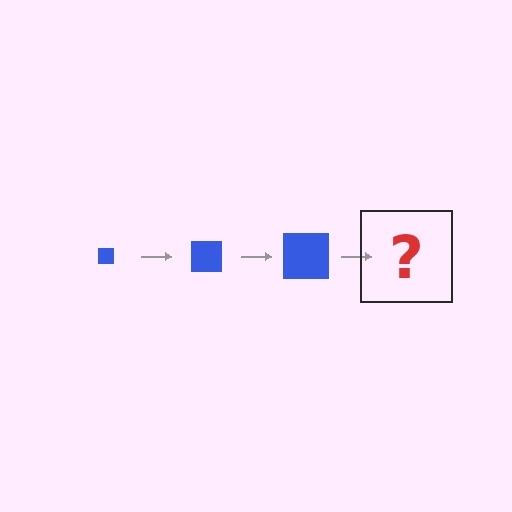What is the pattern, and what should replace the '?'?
The pattern is that the square gets progressively larger each step. The '?' should be a blue square, larger than the previous one.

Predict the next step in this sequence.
The next step is a blue square, larger than the previous one.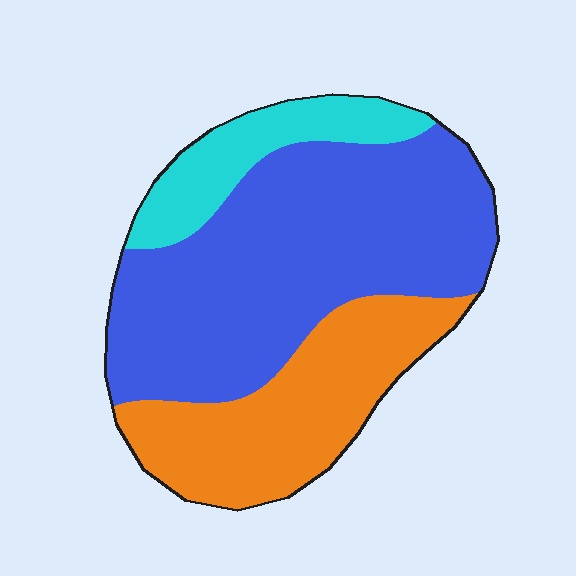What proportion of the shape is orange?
Orange takes up between a sixth and a third of the shape.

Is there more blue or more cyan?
Blue.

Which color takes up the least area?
Cyan, at roughly 15%.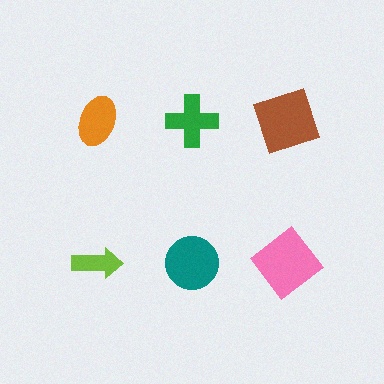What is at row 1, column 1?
An orange ellipse.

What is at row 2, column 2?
A teal circle.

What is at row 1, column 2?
A green cross.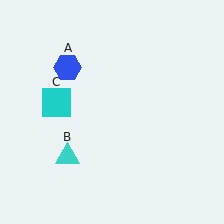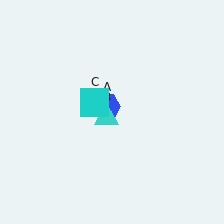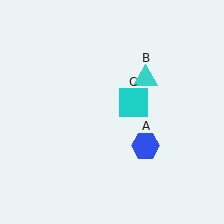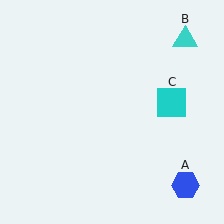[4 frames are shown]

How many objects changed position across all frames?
3 objects changed position: blue hexagon (object A), cyan triangle (object B), cyan square (object C).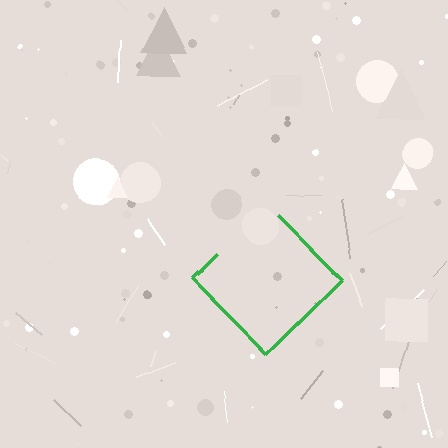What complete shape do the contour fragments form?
The contour fragments form a diamond.